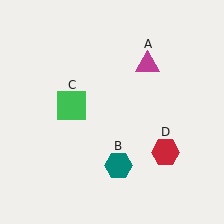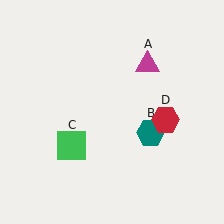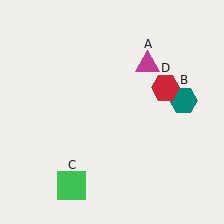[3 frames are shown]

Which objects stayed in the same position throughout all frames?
Magenta triangle (object A) remained stationary.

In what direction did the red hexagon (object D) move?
The red hexagon (object D) moved up.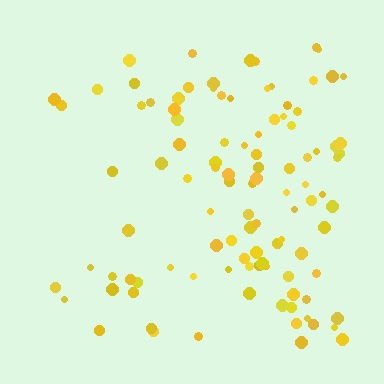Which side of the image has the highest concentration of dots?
The right.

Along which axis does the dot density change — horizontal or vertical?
Horizontal.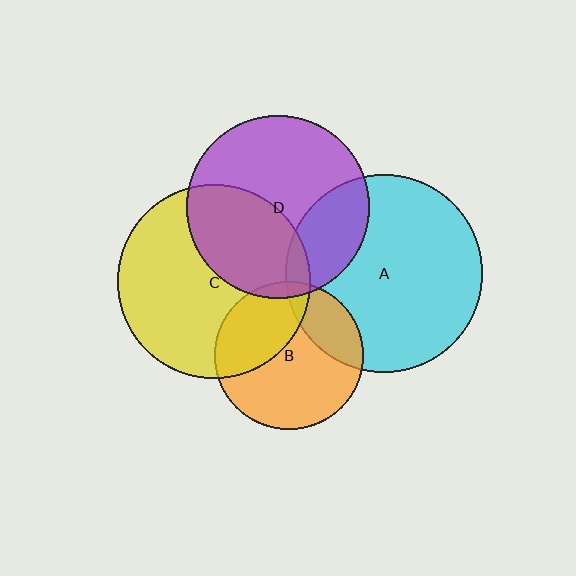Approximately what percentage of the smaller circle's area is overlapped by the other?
Approximately 20%.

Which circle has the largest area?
Circle A (cyan).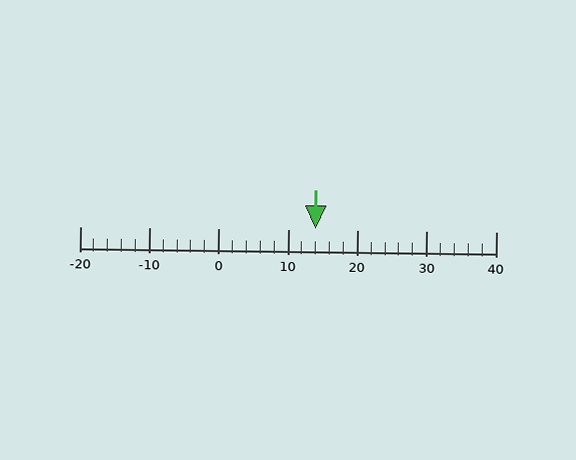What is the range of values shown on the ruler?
The ruler shows values from -20 to 40.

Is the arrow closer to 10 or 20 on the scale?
The arrow is closer to 10.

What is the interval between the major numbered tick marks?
The major tick marks are spaced 10 units apart.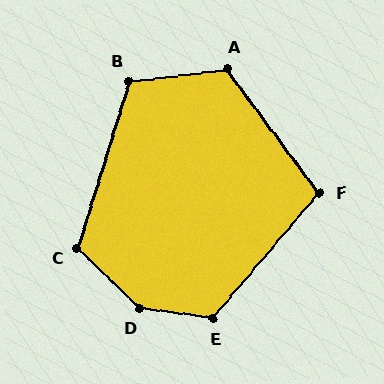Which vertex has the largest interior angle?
D, at approximately 144 degrees.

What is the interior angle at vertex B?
Approximately 114 degrees (obtuse).